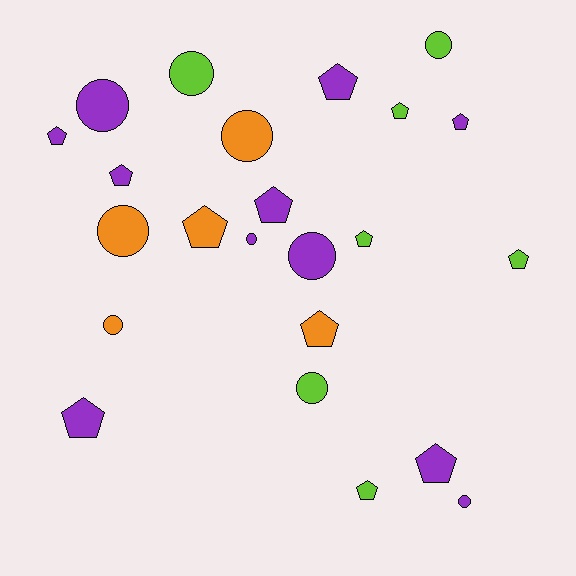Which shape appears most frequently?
Pentagon, with 13 objects.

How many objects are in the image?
There are 23 objects.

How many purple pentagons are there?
There are 7 purple pentagons.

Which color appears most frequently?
Purple, with 11 objects.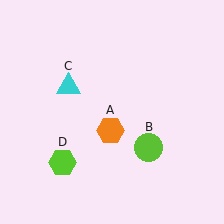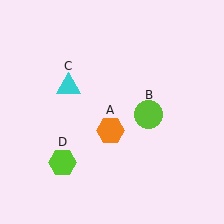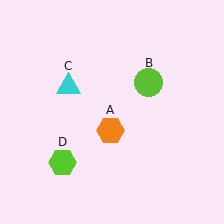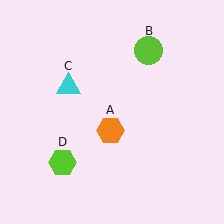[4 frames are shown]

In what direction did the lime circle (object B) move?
The lime circle (object B) moved up.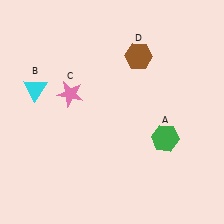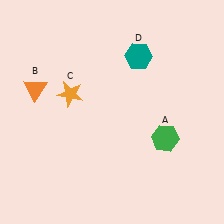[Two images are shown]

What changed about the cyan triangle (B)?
In Image 1, B is cyan. In Image 2, it changed to orange.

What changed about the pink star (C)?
In Image 1, C is pink. In Image 2, it changed to orange.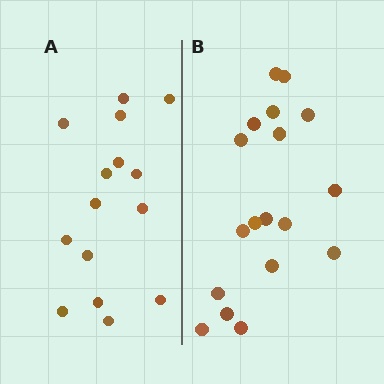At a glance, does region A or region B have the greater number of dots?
Region B (the right region) has more dots.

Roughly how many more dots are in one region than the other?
Region B has just a few more — roughly 2 or 3 more dots than region A.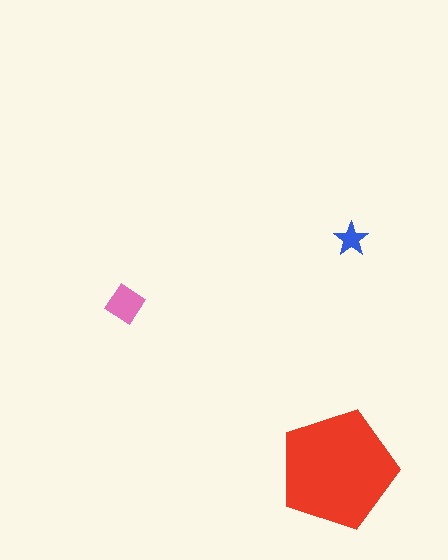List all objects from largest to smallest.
The red pentagon, the pink diamond, the blue star.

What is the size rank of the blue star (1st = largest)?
3rd.